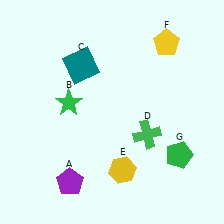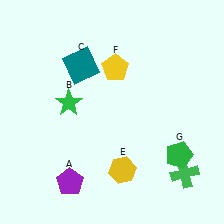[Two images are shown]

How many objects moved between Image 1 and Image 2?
2 objects moved between the two images.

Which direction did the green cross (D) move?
The green cross (D) moved down.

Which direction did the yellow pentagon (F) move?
The yellow pentagon (F) moved left.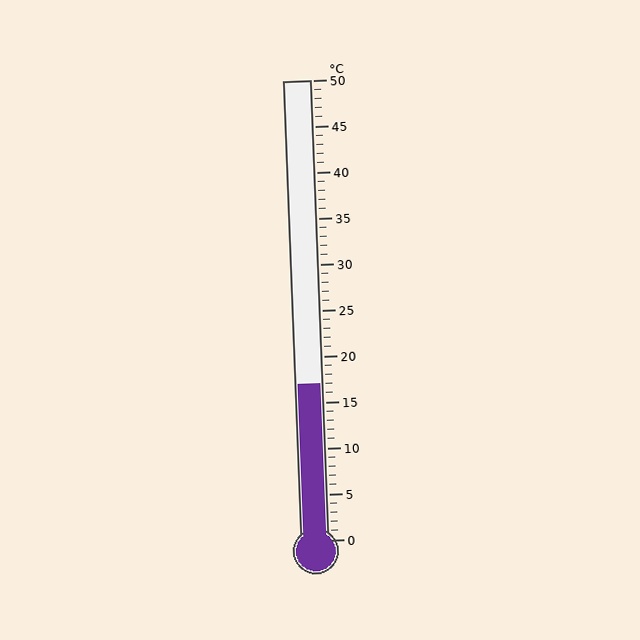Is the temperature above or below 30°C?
The temperature is below 30°C.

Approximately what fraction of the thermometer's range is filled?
The thermometer is filled to approximately 35% of its range.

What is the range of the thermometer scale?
The thermometer scale ranges from 0°C to 50°C.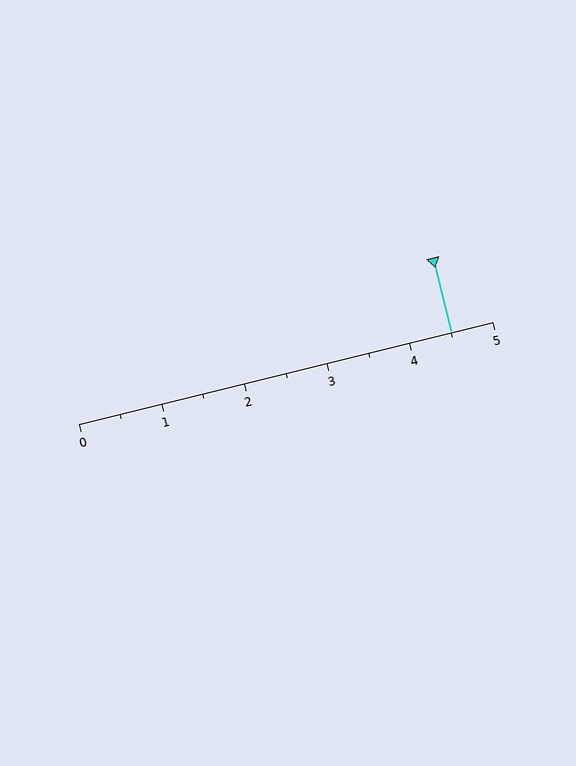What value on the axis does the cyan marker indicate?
The marker indicates approximately 4.5.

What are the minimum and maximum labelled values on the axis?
The axis runs from 0 to 5.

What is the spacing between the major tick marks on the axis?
The major ticks are spaced 1 apart.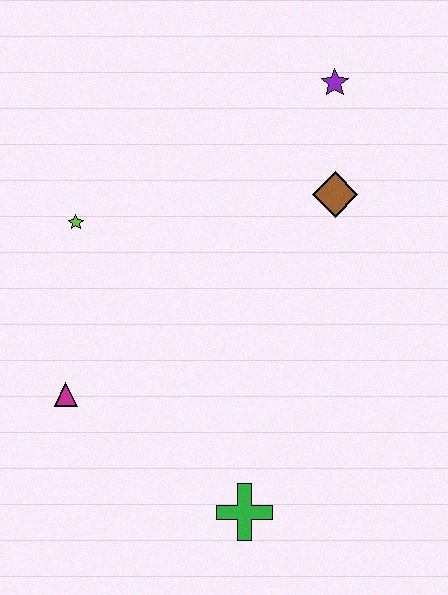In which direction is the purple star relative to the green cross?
The purple star is above the green cross.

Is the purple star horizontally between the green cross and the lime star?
No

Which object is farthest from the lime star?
The green cross is farthest from the lime star.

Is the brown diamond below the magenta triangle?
No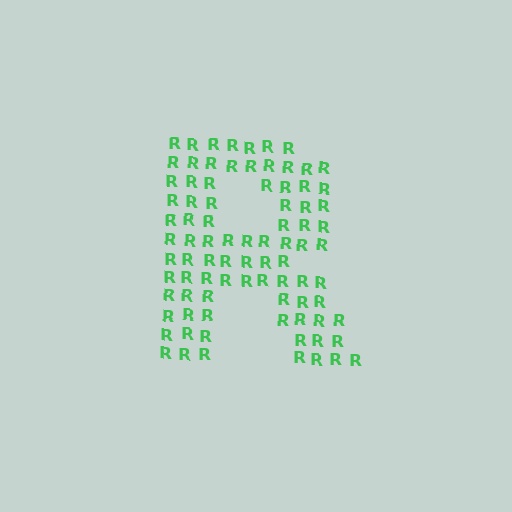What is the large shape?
The large shape is the letter R.